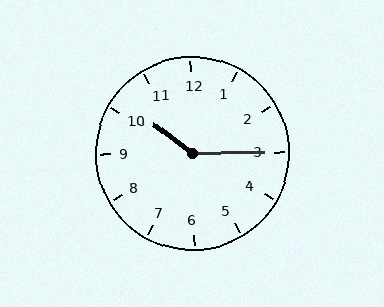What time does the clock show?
10:15.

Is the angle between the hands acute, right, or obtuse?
It is obtuse.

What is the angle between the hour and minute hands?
Approximately 142 degrees.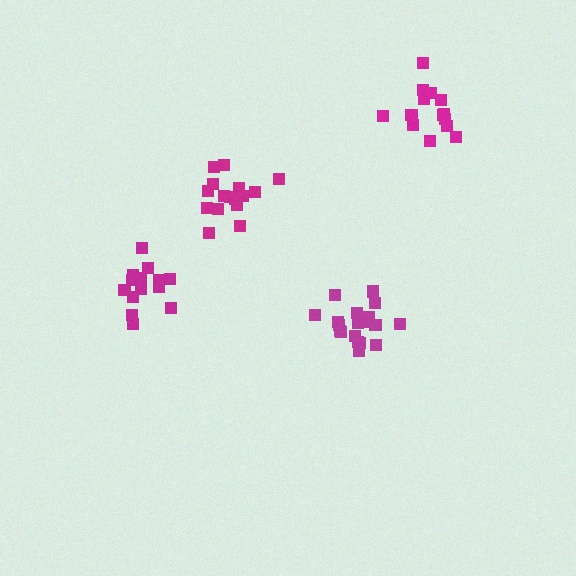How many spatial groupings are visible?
There are 4 spatial groupings.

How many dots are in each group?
Group 1: 20 dots, Group 2: 14 dots, Group 3: 14 dots, Group 4: 16 dots (64 total).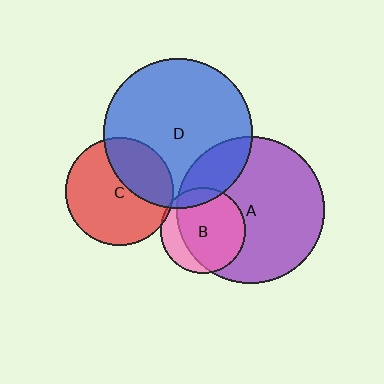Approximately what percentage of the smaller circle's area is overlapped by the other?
Approximately 35%.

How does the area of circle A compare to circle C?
Approximately 1.9 times.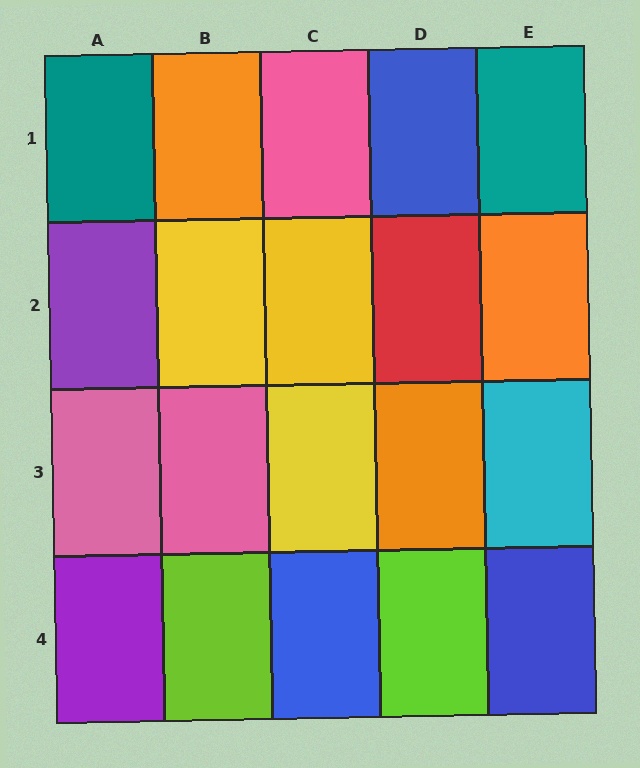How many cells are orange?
3 cells are orange.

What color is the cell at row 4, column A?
Purple.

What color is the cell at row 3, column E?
Cyan.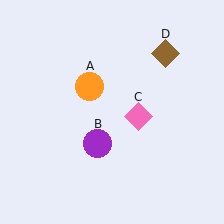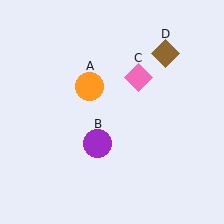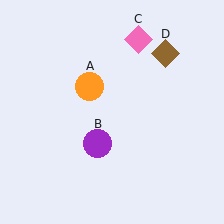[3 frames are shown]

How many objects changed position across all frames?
1 object changed position: pink diamond (object C).